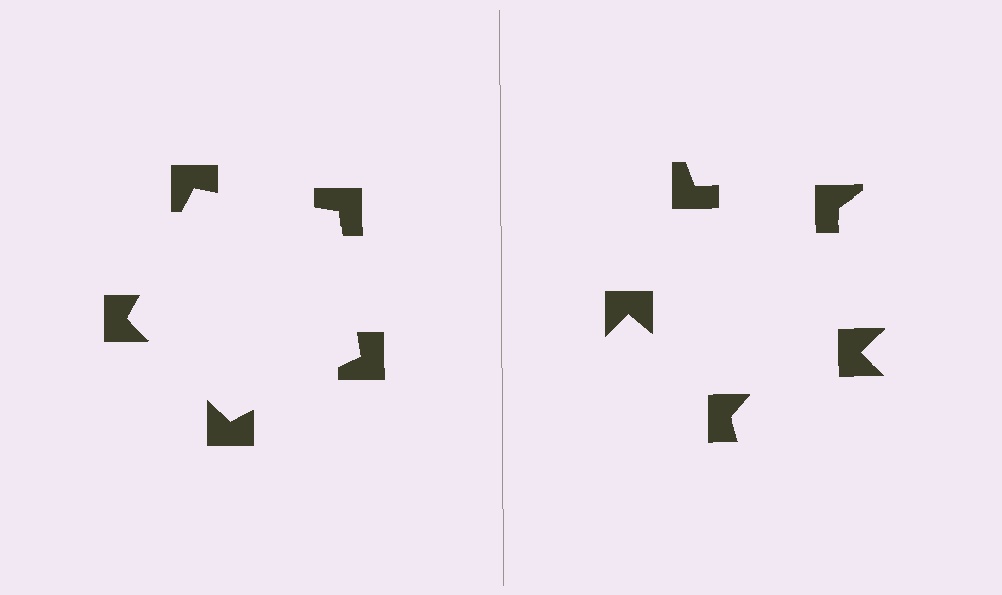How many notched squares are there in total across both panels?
10 — 5 on each side.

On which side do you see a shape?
An illusory pentagon appears on the left side. On the right side the wedge cuts are rotated, so no coherent shape forms.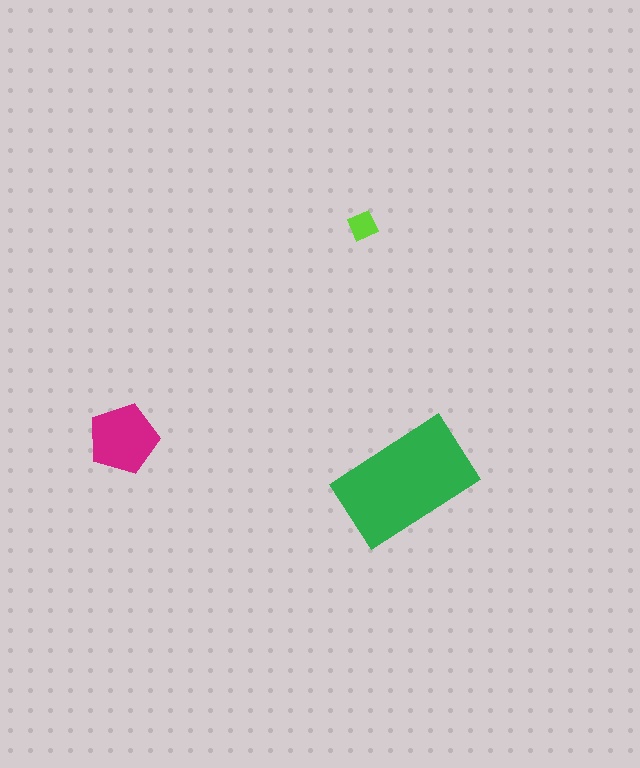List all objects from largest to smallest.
The green rectangle, the magenta pentagon, the lime diamond.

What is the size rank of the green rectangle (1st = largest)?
1st.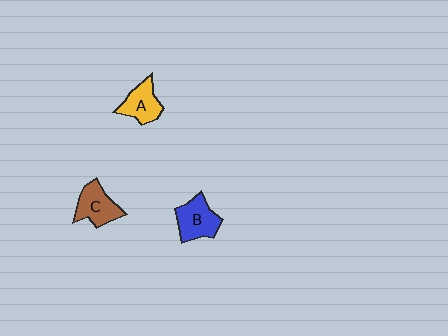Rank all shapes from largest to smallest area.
From largest to smallest: B (blue), C (brown), A (yellow).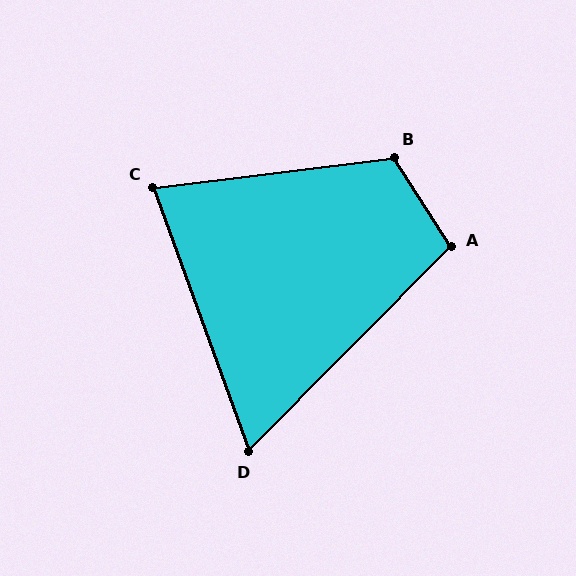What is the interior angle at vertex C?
Approximately 77 degrees (acute).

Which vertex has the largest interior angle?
B, at approximately 115 degrees.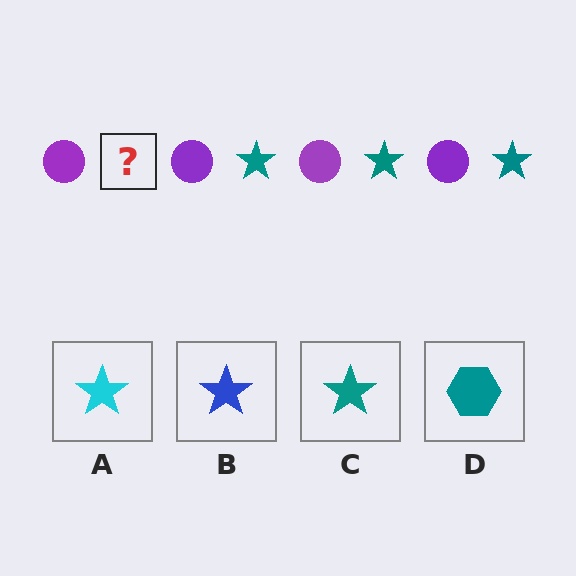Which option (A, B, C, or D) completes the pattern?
C.